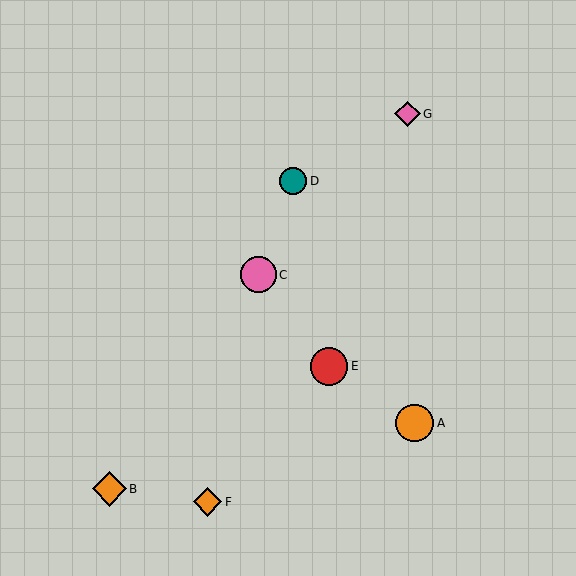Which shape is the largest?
The orange circle (labeled A) is the largest.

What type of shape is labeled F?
Shape F is an orange diamond.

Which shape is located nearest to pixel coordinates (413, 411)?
The orange circle (labeled A) at (415, 423) is nearest to that location.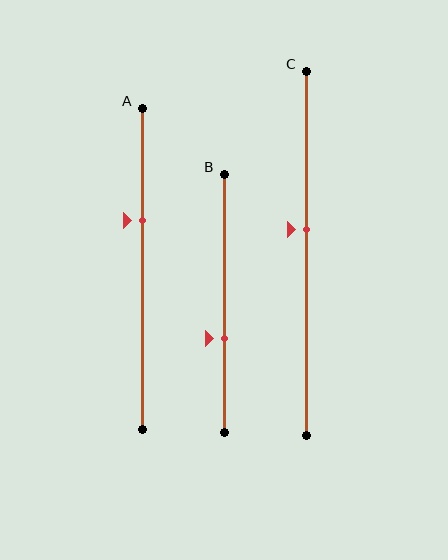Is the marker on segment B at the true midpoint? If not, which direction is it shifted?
No, the marker on segment B is shifted downward by about 14% of the segment length.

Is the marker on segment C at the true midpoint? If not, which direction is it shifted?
No, the marker on segment C is shifted upward by about 6% of the segment length.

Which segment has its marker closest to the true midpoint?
Segment C has its marker closest to the true midpoint.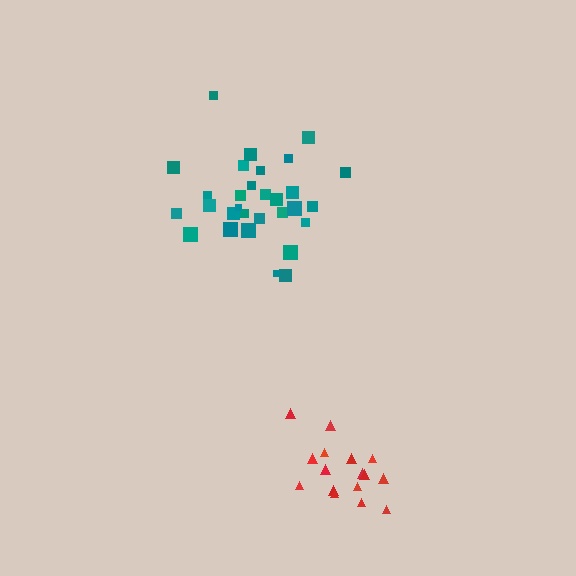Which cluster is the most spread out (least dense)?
Teal.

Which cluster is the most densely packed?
Red.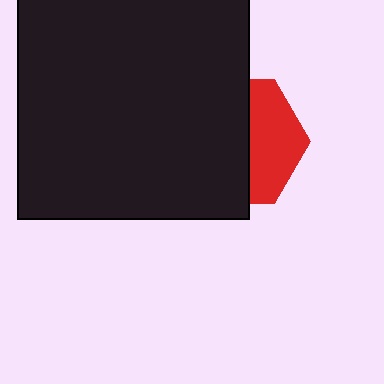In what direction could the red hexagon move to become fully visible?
The red hexagon could move right. That would shift it out from behind the black rectangle entirely.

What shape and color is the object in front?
The object in front is a black rectangle.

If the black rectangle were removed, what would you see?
You would see the complete red hexagon.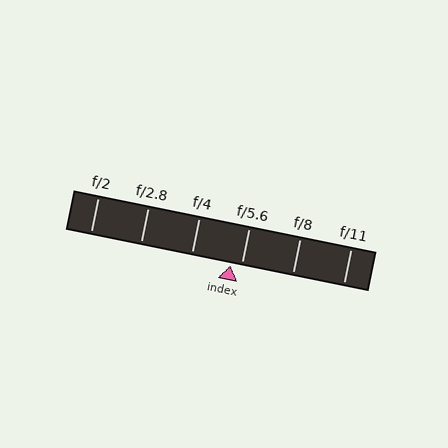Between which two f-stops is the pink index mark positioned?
The index mark is between f/4 and f/5.6.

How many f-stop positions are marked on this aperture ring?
There are 6 f-stop positions marked.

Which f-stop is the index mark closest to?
The index mark is closest to f/5.6.